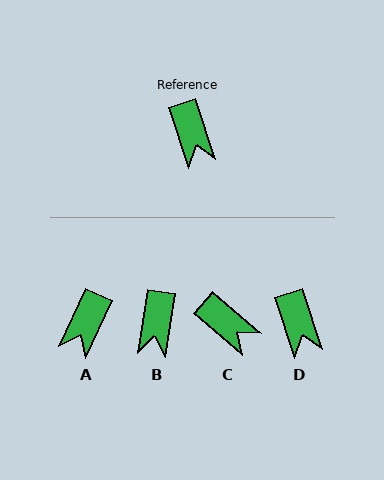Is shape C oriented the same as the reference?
No, it is off by about 31 degrees.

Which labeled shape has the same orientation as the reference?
D.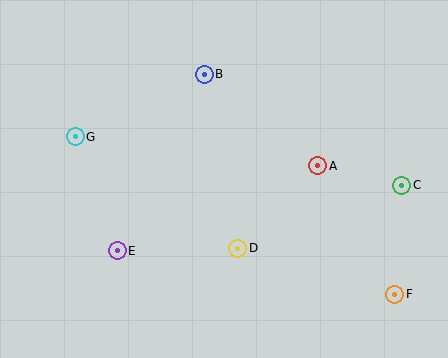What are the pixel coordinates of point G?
Point G is at (75, 137).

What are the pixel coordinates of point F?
Point F is at (395, 294).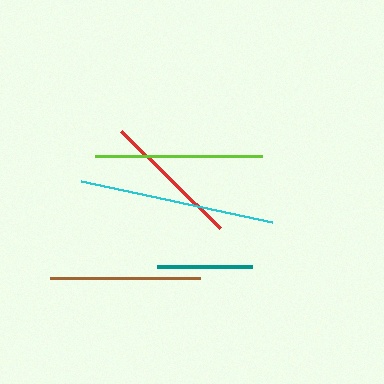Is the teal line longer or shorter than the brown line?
The brown line is longer than the teal line.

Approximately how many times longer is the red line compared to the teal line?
The red line is approximately 1.5 times the length of the teal line.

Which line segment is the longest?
The cyan line is the longest at approximately 195 pixels.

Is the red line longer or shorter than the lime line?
The lime line is longer than the red line.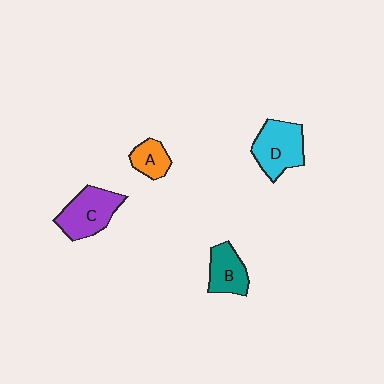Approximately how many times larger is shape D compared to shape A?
Approximately 2.0 times.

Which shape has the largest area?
Shape D (cyan).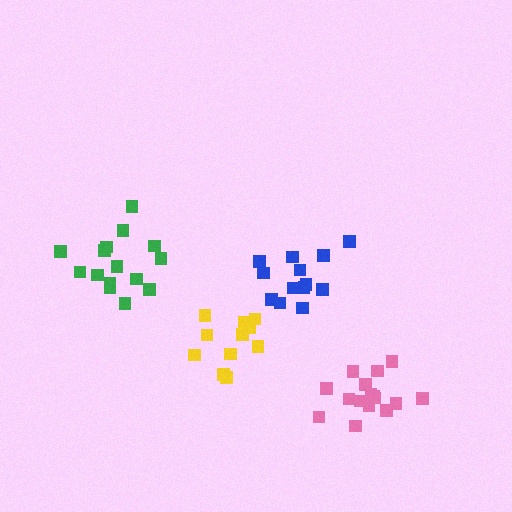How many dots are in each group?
Group 1: 13 dots, Group 2: 11 dots, Group 3: 15 dots, Group 4: 16 dots (55 total).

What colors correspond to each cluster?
The clusters are colored: blue, yellow, green, pink.